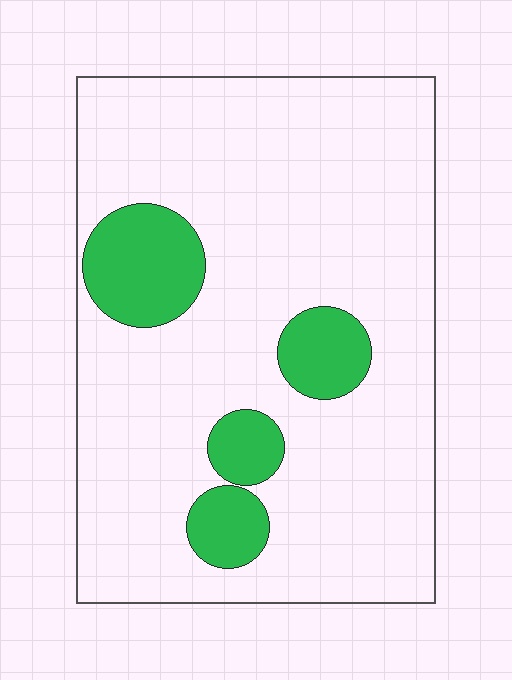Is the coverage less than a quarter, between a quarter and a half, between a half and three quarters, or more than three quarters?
Less than a quarter.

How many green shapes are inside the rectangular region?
4.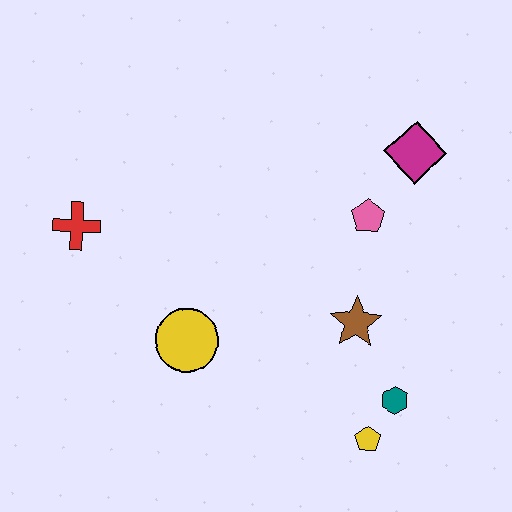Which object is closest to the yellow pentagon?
The teal hexagon is closest to the yellow pentagon.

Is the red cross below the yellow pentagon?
No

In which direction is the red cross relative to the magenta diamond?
The red cross is to the left of the magenta diamond.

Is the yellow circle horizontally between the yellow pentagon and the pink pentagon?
No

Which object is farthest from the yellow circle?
The magenta diamond is farthest from the yellow circle.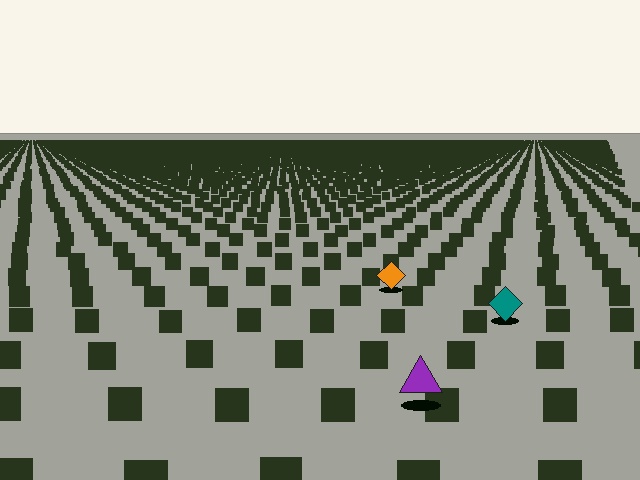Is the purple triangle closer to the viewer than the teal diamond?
Yes. The purple triangle is closer — you can tell from the texture gradient: the ground texture is coarser near it.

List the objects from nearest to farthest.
From nearest to farthest: the purple triangle, the teal diamond, the orange diamond.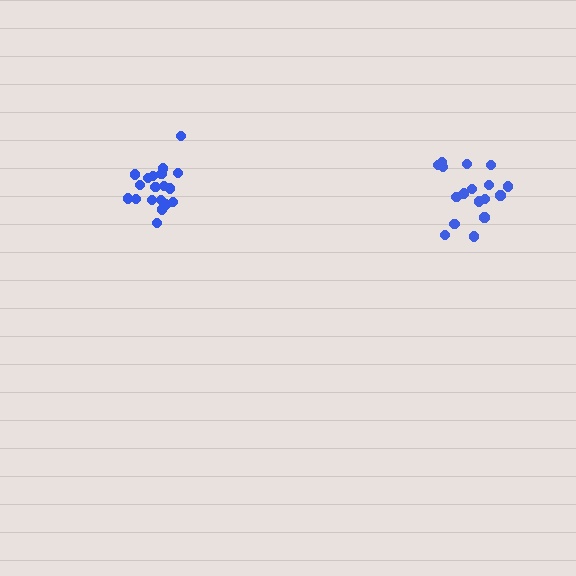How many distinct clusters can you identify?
There are 2 distinct clusters.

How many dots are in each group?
Group 1: 19 dots, Group 2: 17 dots (36 total).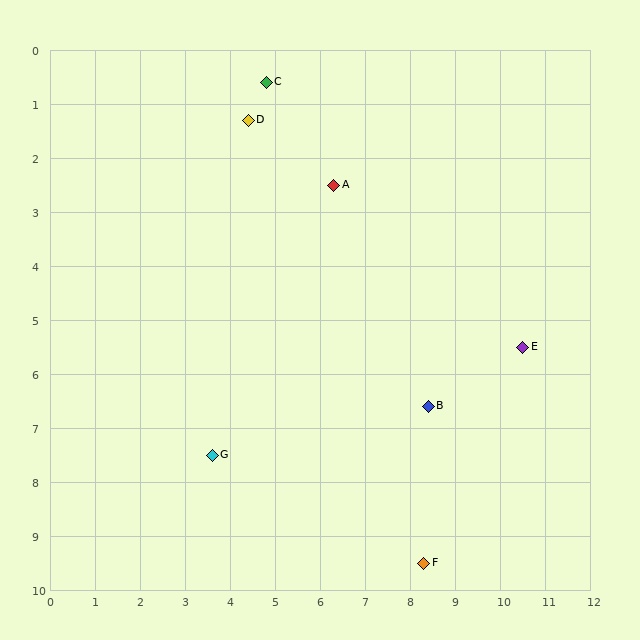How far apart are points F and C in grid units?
Points F and C are about 9.6 grid units apart.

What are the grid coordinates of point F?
Point F is at approximately (8.3, 9.5).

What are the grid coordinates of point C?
Point C is at approximately (4.8, 0.6).